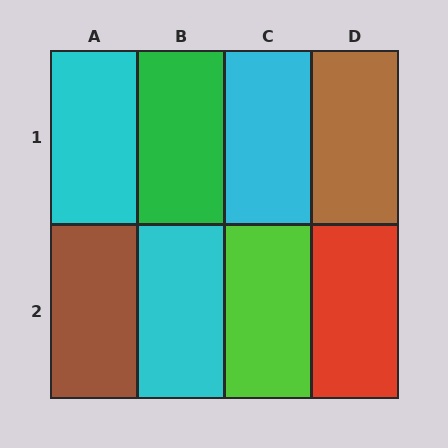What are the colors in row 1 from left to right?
Cyan, green, cyan, brown.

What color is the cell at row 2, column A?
Brown.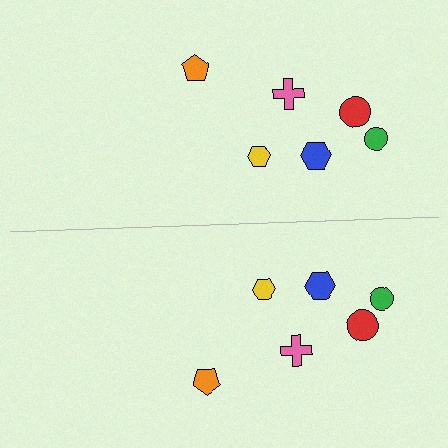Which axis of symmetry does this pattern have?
The pattern has a horizontal axis of symmetry running through the center of the image.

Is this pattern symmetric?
Yes, this pattern has bilateral (reflection) symmetry.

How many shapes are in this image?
There are 12 shapes in this image.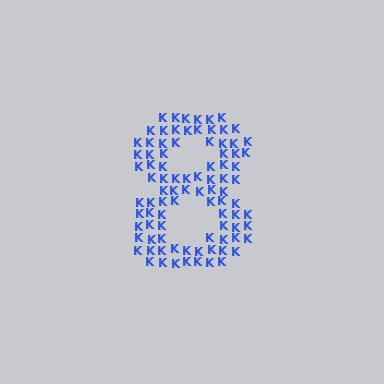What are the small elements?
The small elements are letter K's.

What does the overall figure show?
The overall figure shows the digit 8.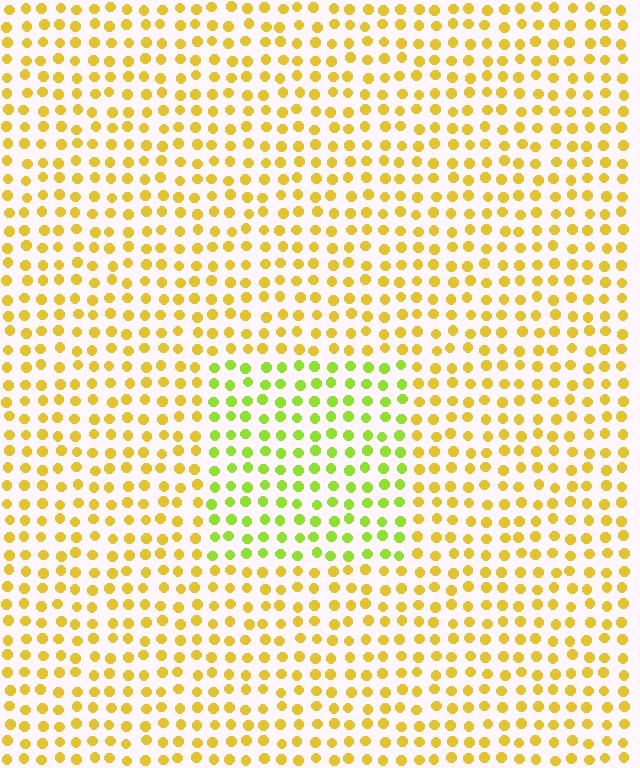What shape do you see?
I see a rectangle.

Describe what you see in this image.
The image is filled with small yellow elements in a uniform arrangement. A rectangle-shaped region is visible where the elements are tinted to a slightly different hue, forming a subtle color boundary.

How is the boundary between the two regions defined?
The boundary is defined purely by a slight shift in hue (about 39 degrees). Spacing, size, and orientation are identical on both sides.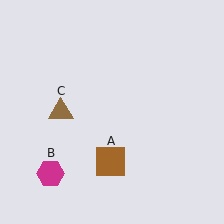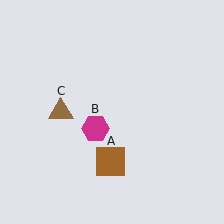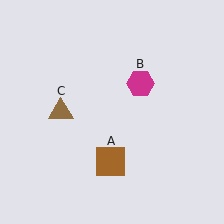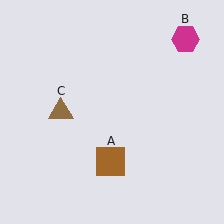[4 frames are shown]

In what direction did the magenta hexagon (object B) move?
The magenta hexagon (object B) moved up and to the right.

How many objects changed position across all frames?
1 object changed position: magenta hexagon (object B).